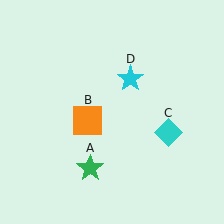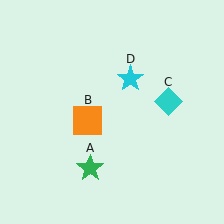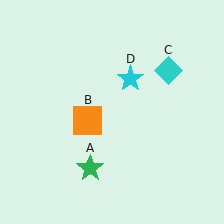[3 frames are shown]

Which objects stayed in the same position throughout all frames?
Green star (object A) and orange square (object B) and cyan star (object D) remained stationary.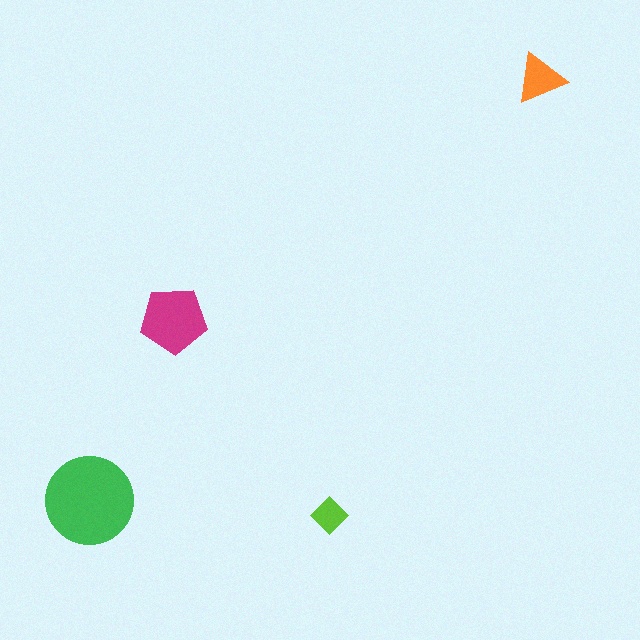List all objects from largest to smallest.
The green circle, the magenta pentagon, the orange triangle, the lime diamond.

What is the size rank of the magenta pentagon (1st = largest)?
2nd.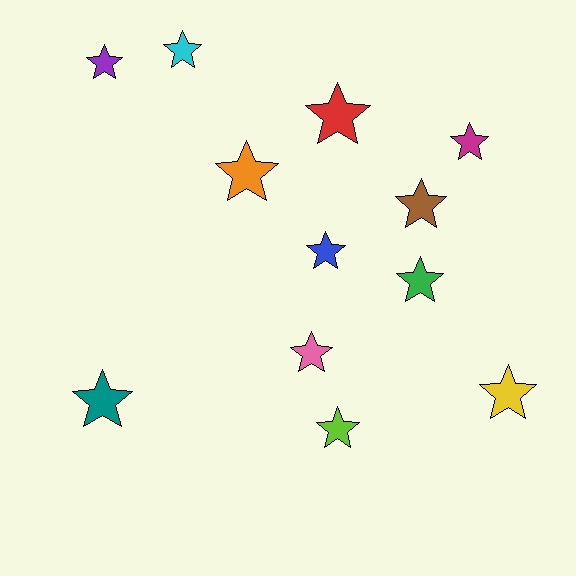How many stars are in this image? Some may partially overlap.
There are 12 stars.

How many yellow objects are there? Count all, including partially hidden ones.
There is 1 yellow object.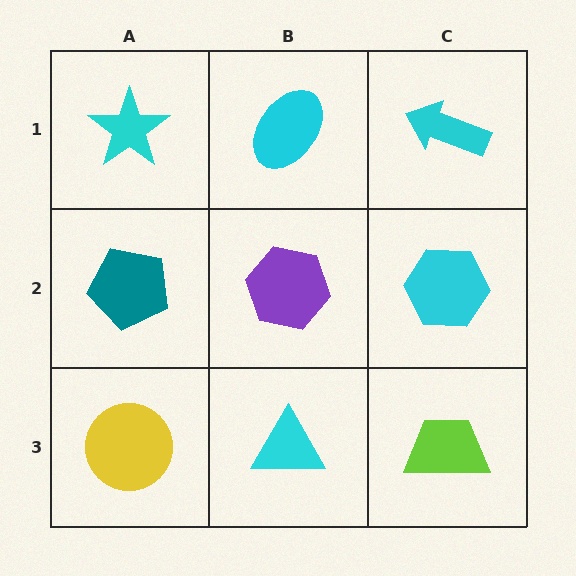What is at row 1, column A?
A cyan star.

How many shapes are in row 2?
3 shapes.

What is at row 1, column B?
A cyan ellipse.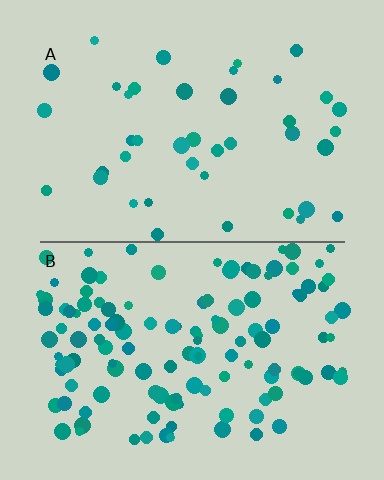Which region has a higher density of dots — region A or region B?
B (the bottom).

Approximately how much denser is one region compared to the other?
Approximately 3.0× — region B over region A.